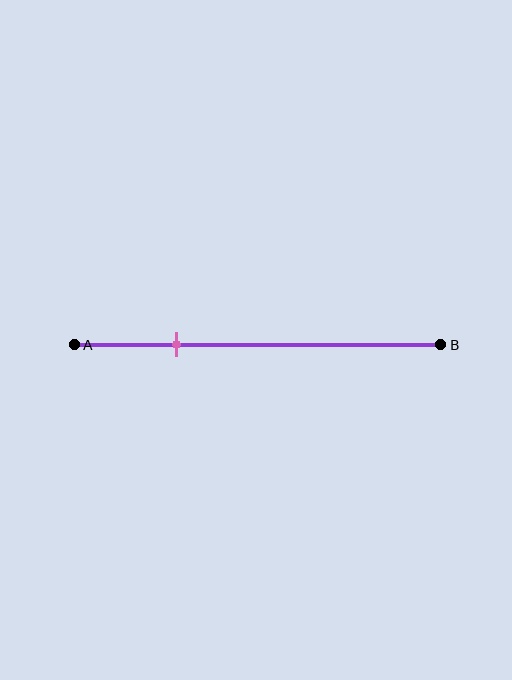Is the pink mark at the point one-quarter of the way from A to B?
Yes, the mark is approximately at the one-quarter point.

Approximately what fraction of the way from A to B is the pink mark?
The pink mark is approximately 30% of the way from A to B.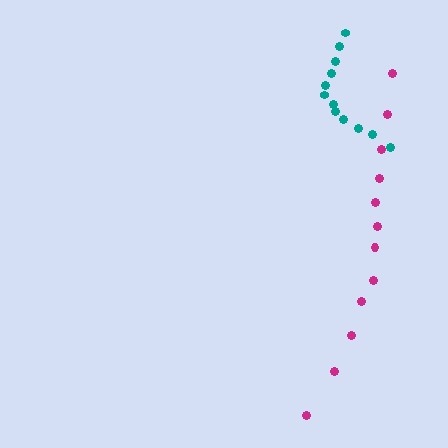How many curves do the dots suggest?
There are 2 distinct paths.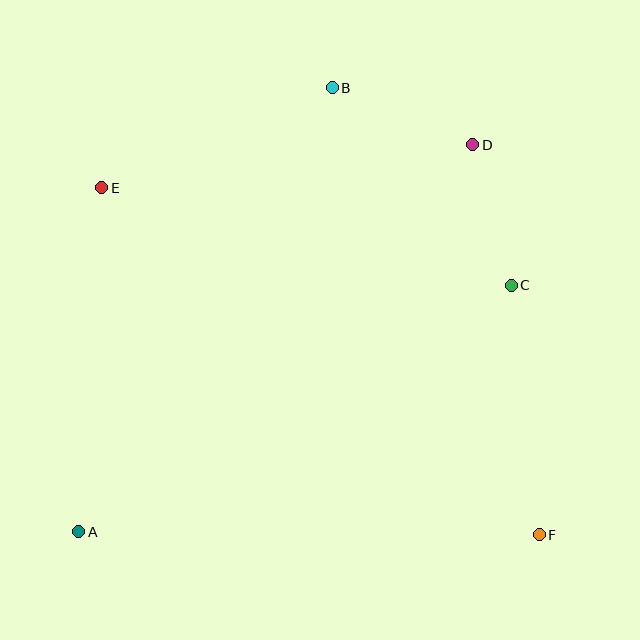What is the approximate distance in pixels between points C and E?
The distance between C and E is approximately 421 pixels.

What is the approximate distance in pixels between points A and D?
The distance between A and D is approximately 552 pixels.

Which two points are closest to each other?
Points C and D are closest to each other.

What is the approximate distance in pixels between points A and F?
The distance between A and F is approximately 461 pixels.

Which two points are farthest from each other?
Points E and F are farthest from each other.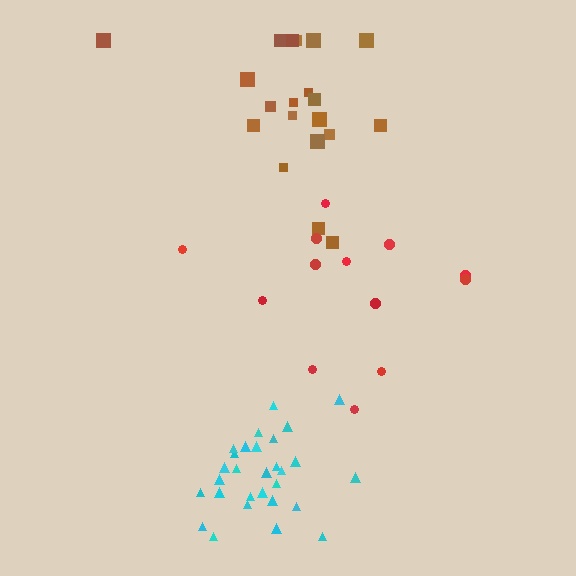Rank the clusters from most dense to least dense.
cyan, brown, red.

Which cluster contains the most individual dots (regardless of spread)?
Cyan (29).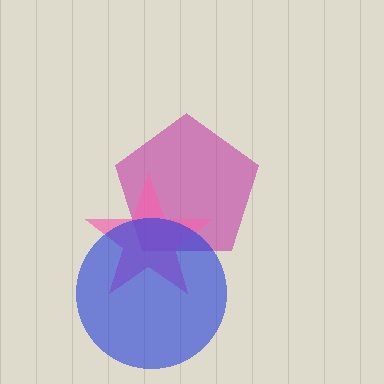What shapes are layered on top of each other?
The layered shapes are: a magenta pentagon, a pink star, a blue circle.